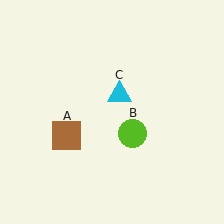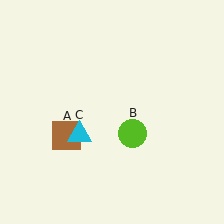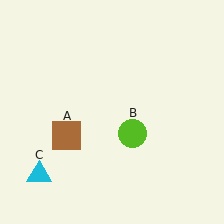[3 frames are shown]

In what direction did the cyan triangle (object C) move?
The cyan triangle (object C) moved down and to the left.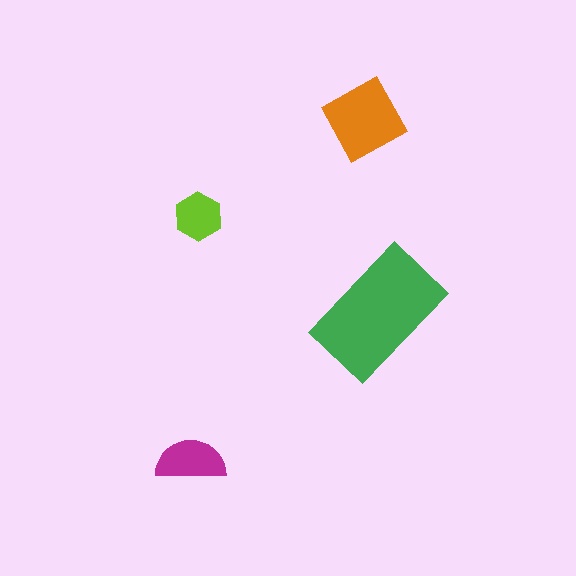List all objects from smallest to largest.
The lime hexagon, the magenta semicircle, the orange diamond, the green rectangle.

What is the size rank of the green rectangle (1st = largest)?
1st.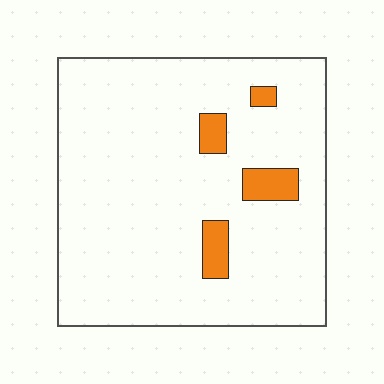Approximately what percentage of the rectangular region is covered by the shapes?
Approximately 5%.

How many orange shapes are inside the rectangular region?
4.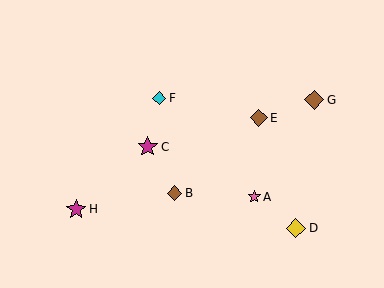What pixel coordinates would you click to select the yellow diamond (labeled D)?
Click at (296, 228) to select the yellow diamond D.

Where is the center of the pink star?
The center of the pink star is at (254, 197).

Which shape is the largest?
The magenta star (labeled C) is the largest.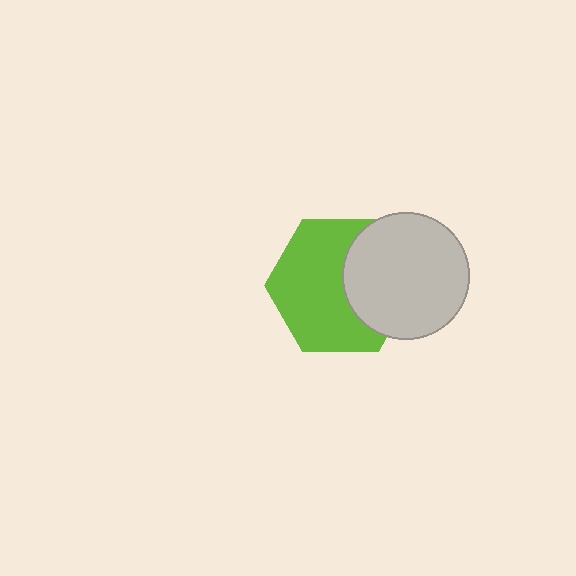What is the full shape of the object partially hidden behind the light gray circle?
The partially hidden object is a lime hexagon.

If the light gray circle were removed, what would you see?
You would see the complete lime hexagon.